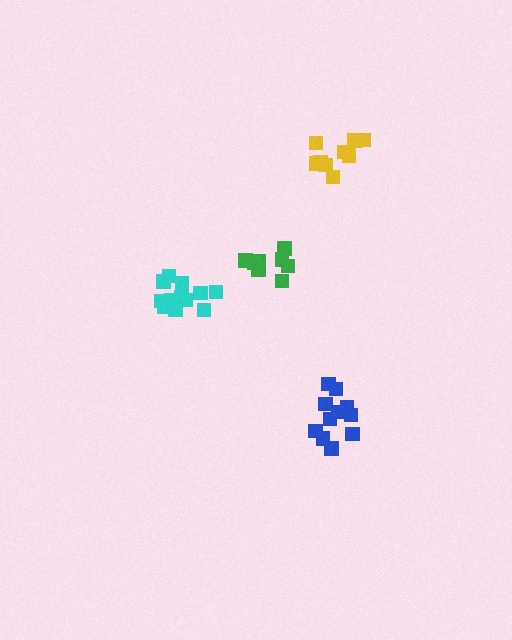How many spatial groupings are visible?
There are 4 spatial groupings.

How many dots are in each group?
Group 1: 8 dots, Group 2: 9 dots, Group 3: 11 dots, Group 4: 12 dots (40 total).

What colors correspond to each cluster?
The clusters are colored: green, yellow, blue, cyan.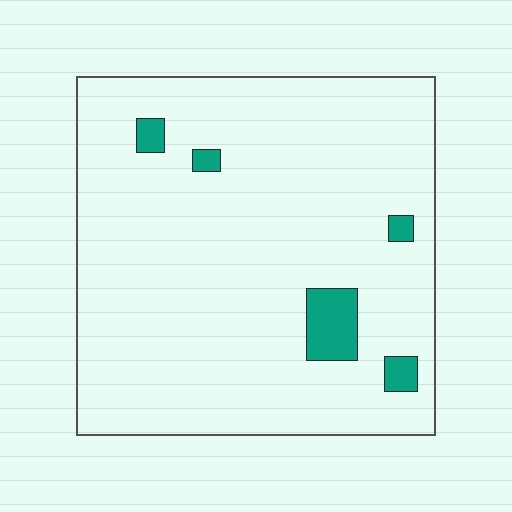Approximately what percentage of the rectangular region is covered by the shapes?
Approximately 5%.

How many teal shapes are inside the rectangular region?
5.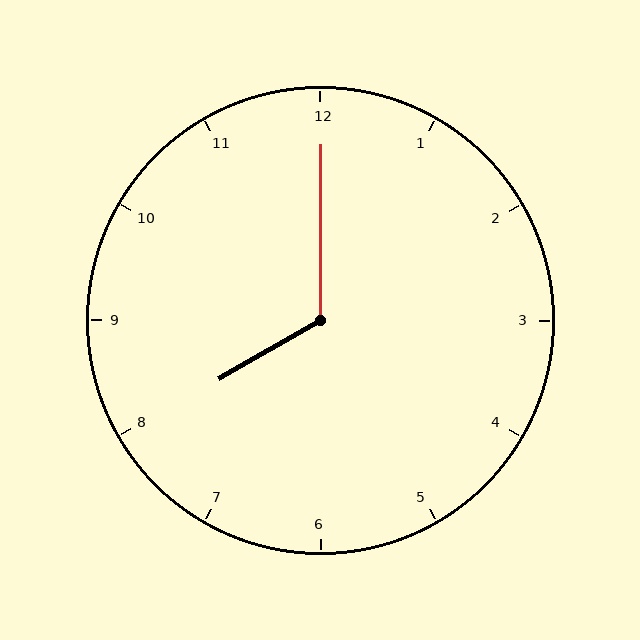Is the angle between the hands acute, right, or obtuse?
It is obtuse.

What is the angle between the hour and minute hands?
Approximately 120 degrees.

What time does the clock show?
8:00.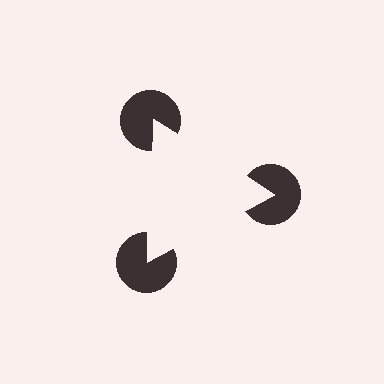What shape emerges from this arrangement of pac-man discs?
An illusory triangle — its edges are inferred from the aligned wedge cuts in the pac-man discs, not physically drawn.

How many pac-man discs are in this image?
There are 3 — one at each vertex of the illusory triangle.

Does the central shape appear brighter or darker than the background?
It typically appears slightly brighter than the background, even though no actual brightness change is drawn.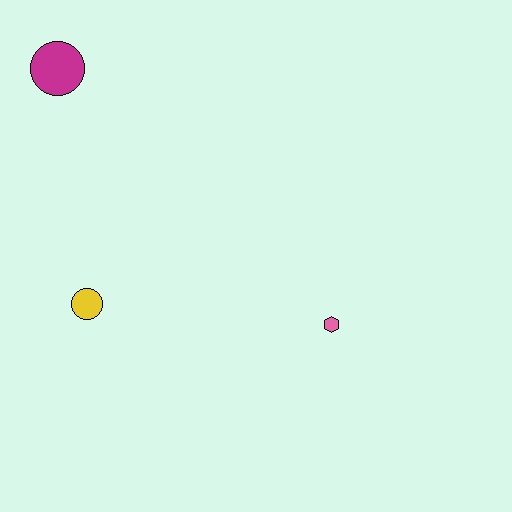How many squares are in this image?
There are no squares.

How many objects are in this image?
There are 3 objects.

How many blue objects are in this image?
There are no blue objects.